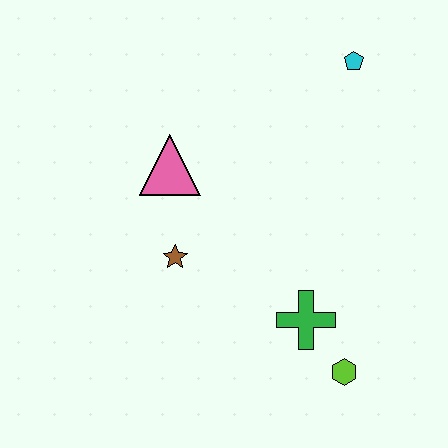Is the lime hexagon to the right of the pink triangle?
Yes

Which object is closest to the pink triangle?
The brown star is closest to the pink triangle.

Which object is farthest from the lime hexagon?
The cyan pentagon is farthest from the lime hexagon.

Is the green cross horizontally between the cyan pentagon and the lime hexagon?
No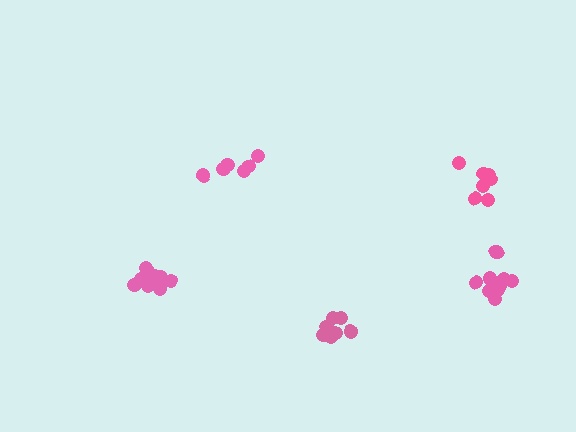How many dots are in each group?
Group 1: 11 dots, Group 2: 11 dots, Group 3: 8 dots, Group 4: 7 dots, Group 5: 6 dots (43 total).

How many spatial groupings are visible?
There are 5 spatial groupings.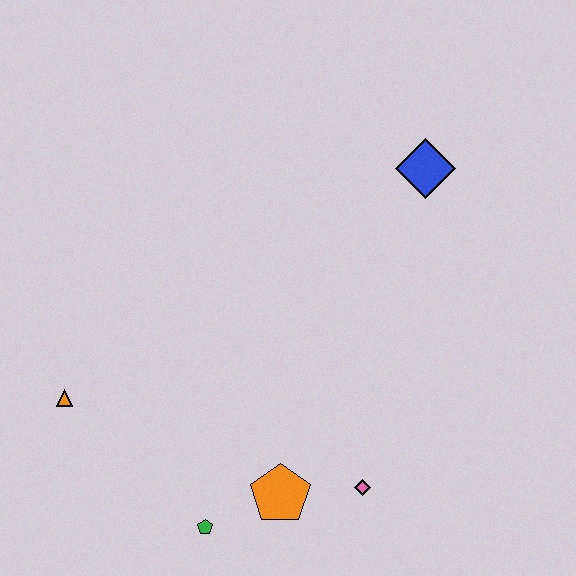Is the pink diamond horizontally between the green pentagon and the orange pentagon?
No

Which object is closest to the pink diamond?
The orange pentagon is closest to the pink diamond.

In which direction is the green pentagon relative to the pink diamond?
The green pentagon is to the left of the pink diamond.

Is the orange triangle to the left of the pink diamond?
Yes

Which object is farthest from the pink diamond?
The blue diamond is farthest from the pink diamond.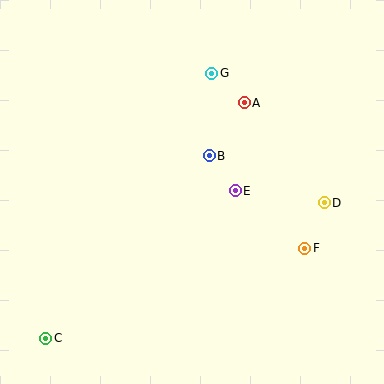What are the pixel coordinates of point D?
Point D is at (324, 203).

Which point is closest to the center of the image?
Point B at (209, 156) is closest to the center.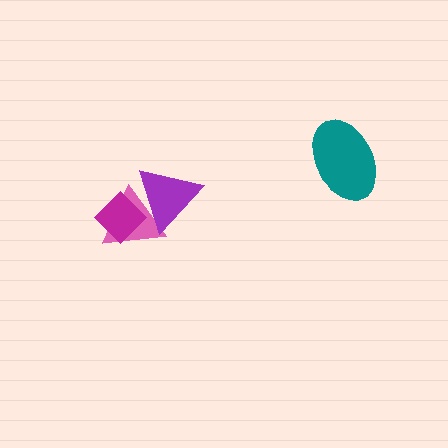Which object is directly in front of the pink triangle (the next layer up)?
The purple triangle is directly in front of the pink triangle.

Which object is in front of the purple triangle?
The magenta diamond is in front of the purple triangle.